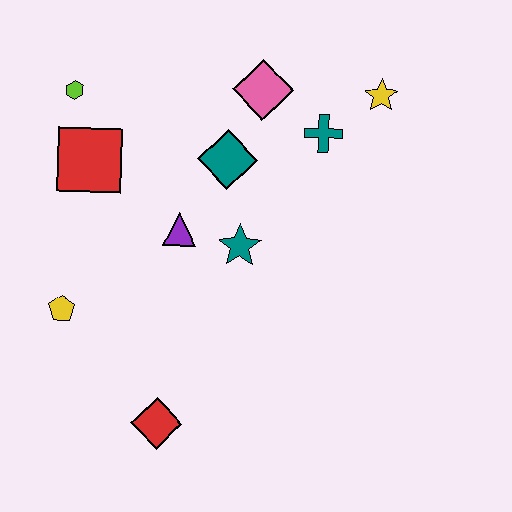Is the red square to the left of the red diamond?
Yes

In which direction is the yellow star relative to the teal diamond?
The yellow star is to the right of the teal diamond.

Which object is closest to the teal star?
The purple triangle is closest to the teal star.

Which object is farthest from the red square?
The yellow star is farthest from the red square.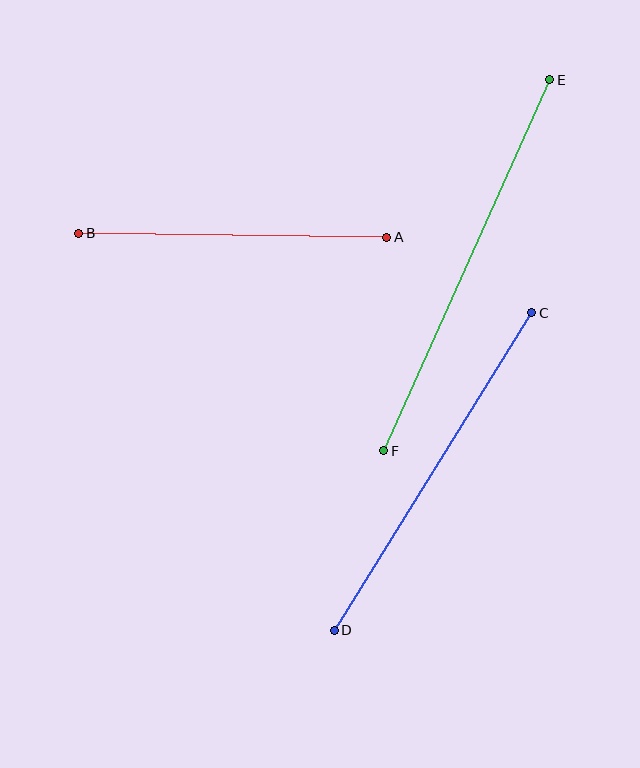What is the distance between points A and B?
The distance is approximately 308 pixels.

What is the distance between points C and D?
The distance is approximately 374 pixels.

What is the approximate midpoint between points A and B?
The midpoint is at approximately (233, 235) pixels.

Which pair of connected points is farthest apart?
Points E and F are farthest apart.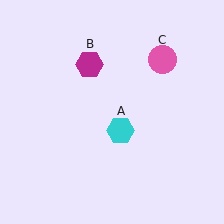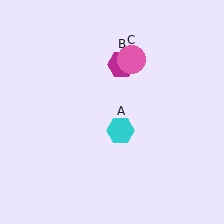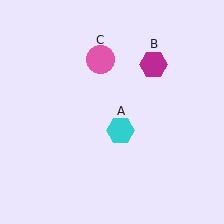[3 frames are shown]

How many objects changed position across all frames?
2 objects changed position: magenta hexagon (object B), pink circle (object C).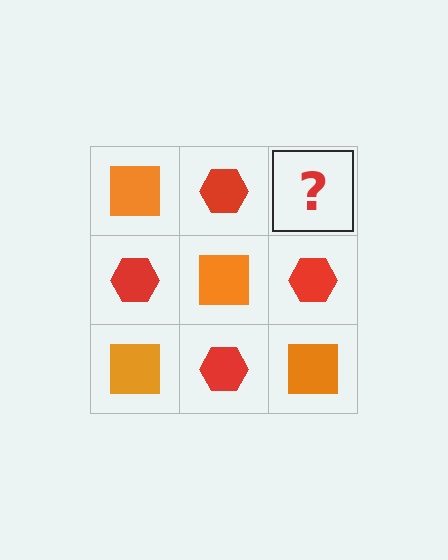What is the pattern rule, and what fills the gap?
The rule is that it alternates orange square and red hexagon in a checkerboard pattern. The gap should be filled with an orange square.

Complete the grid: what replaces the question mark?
The question mark should be replaced with an orange square.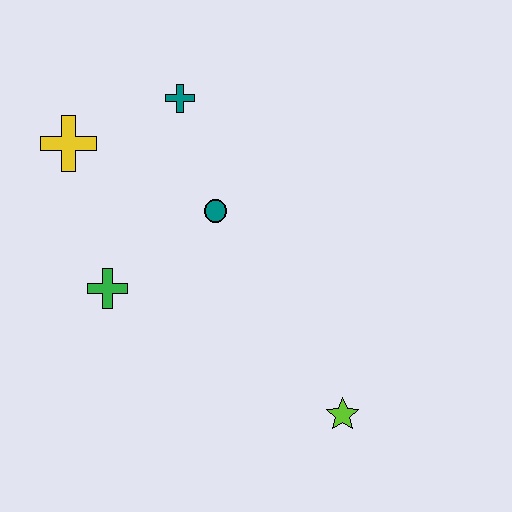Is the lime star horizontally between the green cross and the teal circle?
No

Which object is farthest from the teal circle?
The lime star is farthest from the teal circle.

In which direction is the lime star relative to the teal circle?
The lime star is below the teal circle.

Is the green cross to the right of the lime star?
No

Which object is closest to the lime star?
The teal circle is closest to the lime star.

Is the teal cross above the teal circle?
Yes